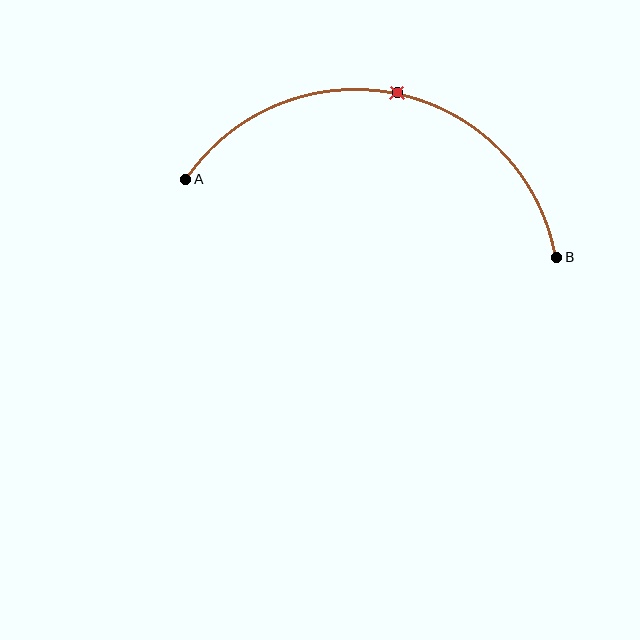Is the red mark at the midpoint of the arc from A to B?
Yes. The red mark lies on the arc at equal arc-length from both A and B — it is the arc midpoint.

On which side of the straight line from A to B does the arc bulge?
The arc bulges above the straight line connecting A and B.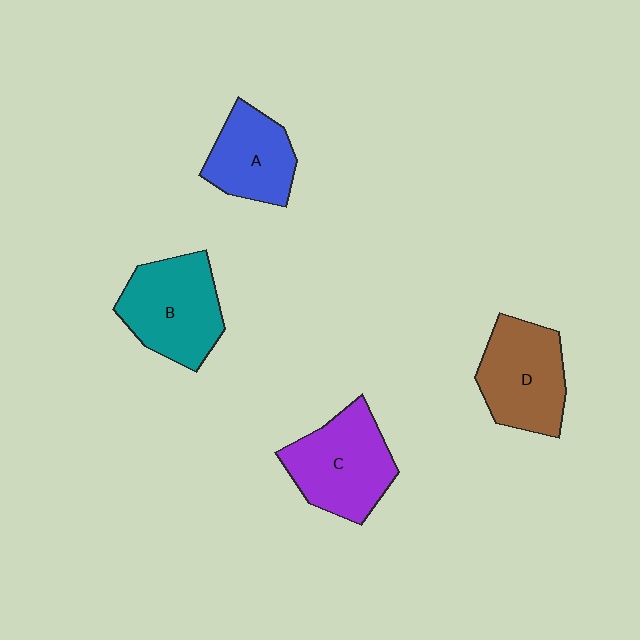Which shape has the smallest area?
Shape A (blue).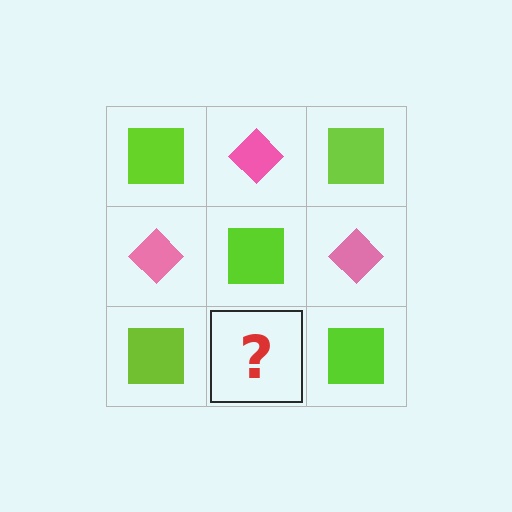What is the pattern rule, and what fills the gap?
The rule is that it alternates lime square and pink diamond in a checkerboard pattern. The gap should be filled with a pink diamond.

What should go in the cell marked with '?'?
The missing cell should contain a pink diamond.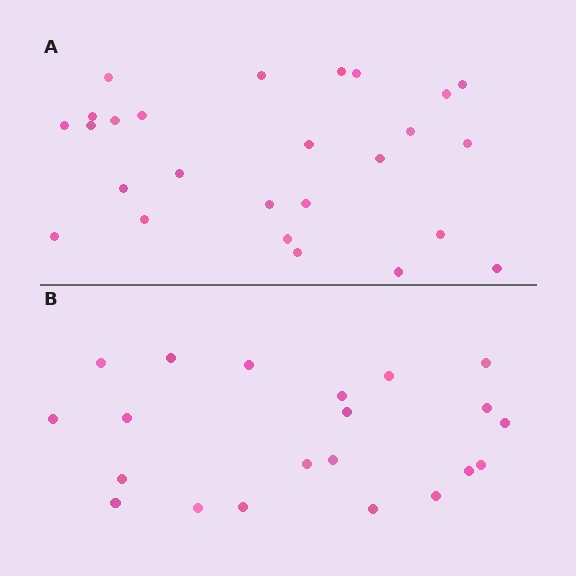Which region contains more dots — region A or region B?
Region A (the top region) has more dots.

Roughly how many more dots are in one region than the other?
Region A has about 5 more dots than region B.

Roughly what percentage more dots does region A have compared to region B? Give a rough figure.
About 25% more.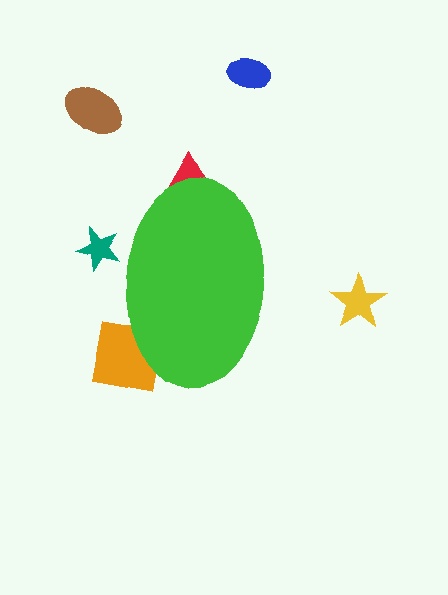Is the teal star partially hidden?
Yes, the teal star is partially hidden behind the green ellipse.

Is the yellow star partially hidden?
No, the yellow star is fully visible.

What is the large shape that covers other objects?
A green ellipse.